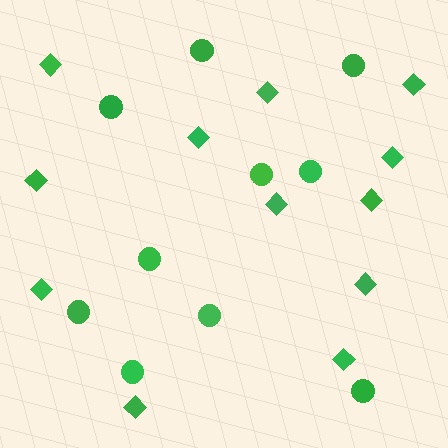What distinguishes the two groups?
There are 2 groups: one group of circles (10) and one group of diamonds (12).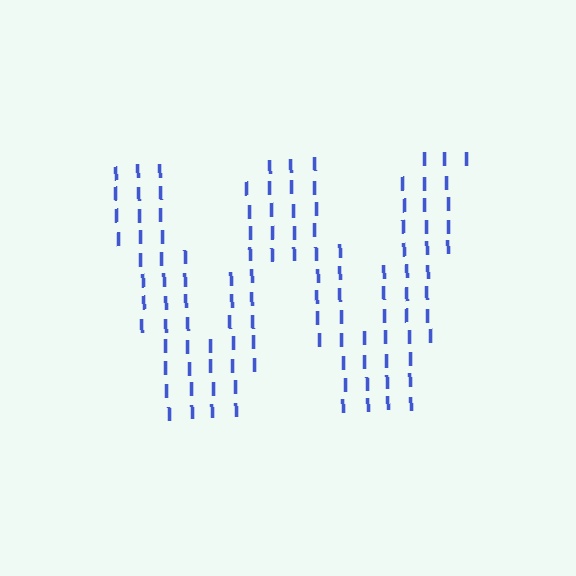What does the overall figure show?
The overall figure shows the letter W.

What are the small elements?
The small elements are letter I's.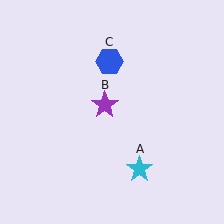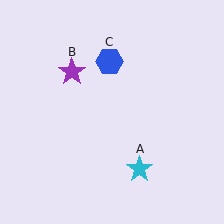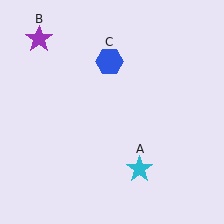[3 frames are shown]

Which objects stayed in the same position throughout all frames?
Cyan star (object A) and blue hexagon (object C) remained stationary.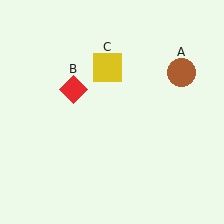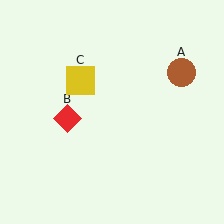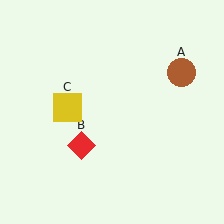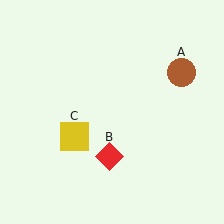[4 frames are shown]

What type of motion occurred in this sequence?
The red diamond (object B), yellow square (object C) rotated counterclockwise around the center of the scene.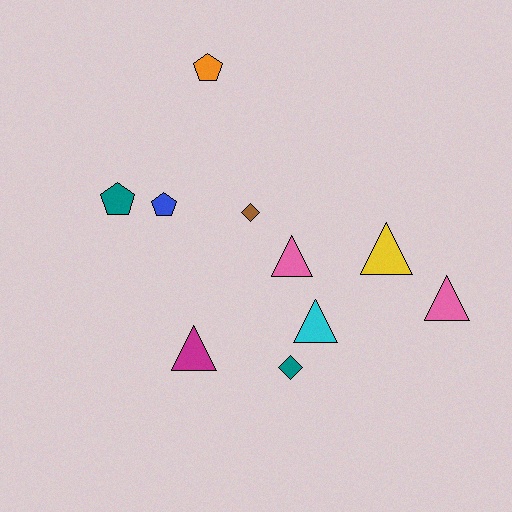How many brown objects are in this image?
There is 1 brown object.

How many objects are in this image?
There are 10 objects.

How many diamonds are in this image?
There are 2 diamonds.